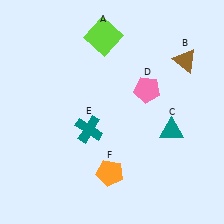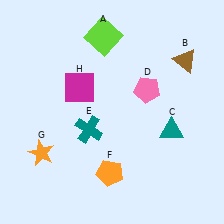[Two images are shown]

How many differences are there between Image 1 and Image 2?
There are 2 differences between the two images.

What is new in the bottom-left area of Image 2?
An orange star (G) was added in the bottom-left area of Image 2.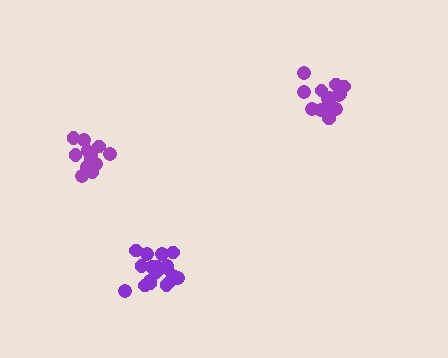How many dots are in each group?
Group 1: 18 dots, Group 2: 16 dots, Group 3: 15 dots (49 total).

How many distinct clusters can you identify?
There are 3 distinct clusters.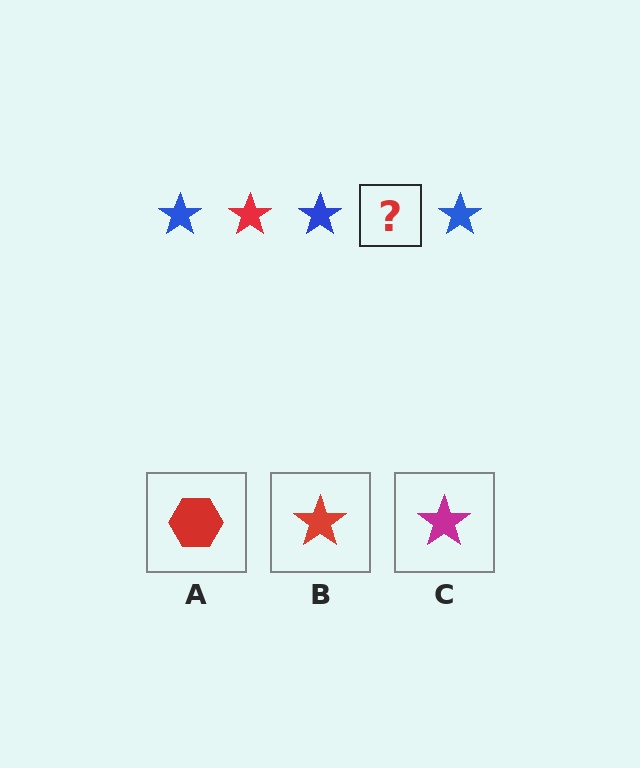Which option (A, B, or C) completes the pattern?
B.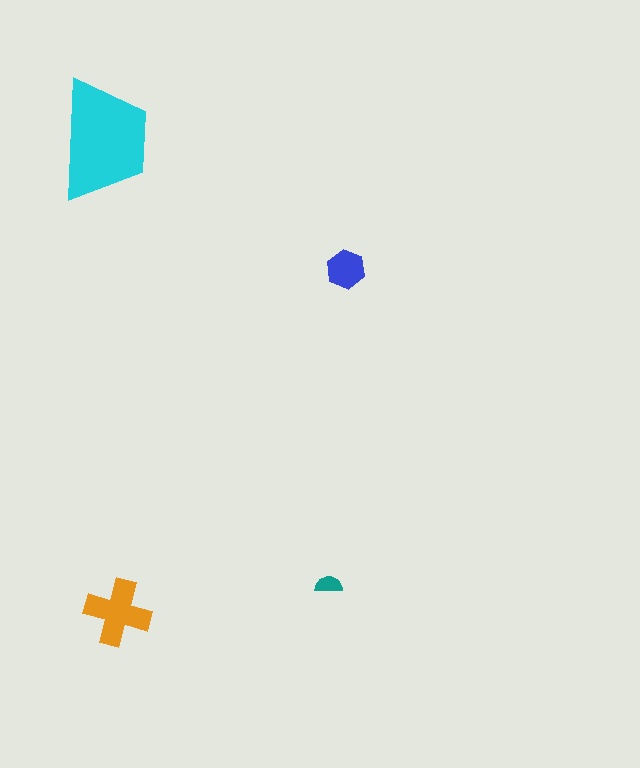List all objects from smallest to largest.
The teal semicircle, the blue hexagon, the orange cross, the cyan trapezoid.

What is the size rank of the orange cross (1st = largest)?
2nd.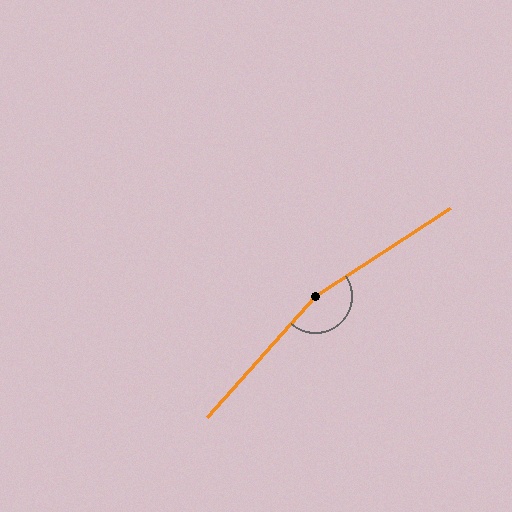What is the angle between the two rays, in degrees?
Approximately 165 degrees.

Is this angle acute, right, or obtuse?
It is obtuse.